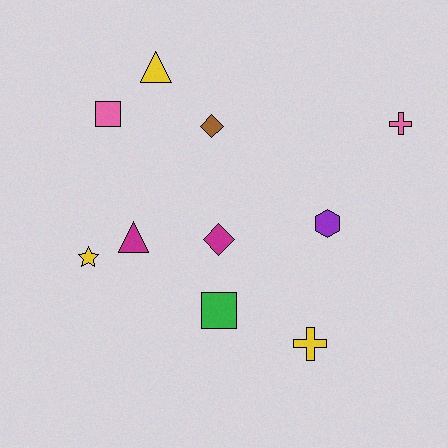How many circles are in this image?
There are no circles.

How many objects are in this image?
There are 10 objects.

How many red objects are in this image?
There are no red objects.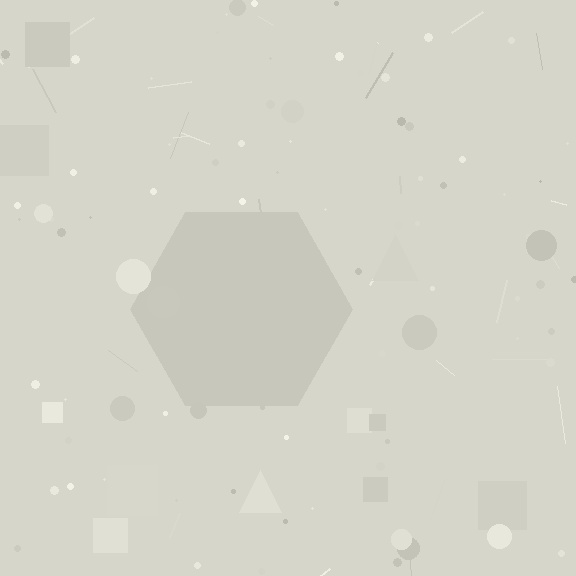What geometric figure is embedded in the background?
A hexagon is embedded in the background.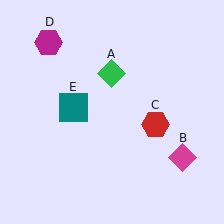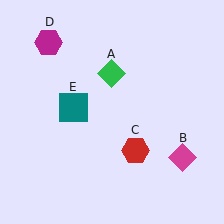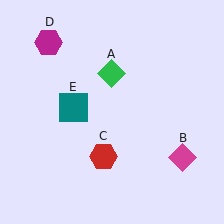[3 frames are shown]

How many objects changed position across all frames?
1 object changed position: red hexagon (object C).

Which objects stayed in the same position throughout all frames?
Green diamond (object A) and magenta diamond (object B) and magenta hexagon (object D) and teal square (object E) remained stationary.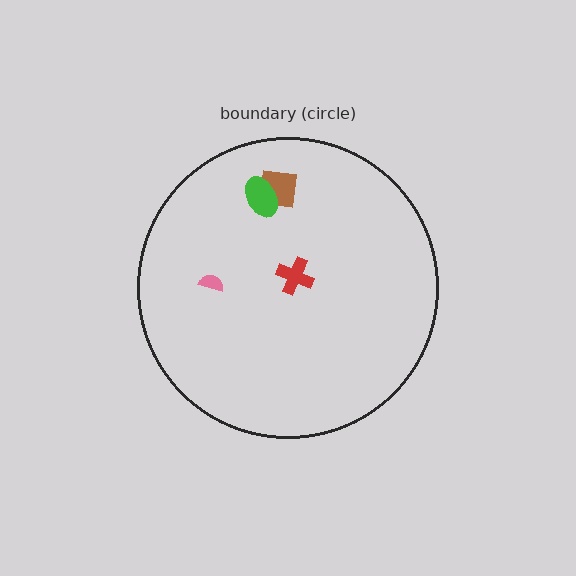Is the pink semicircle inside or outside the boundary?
Inside.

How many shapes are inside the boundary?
4 inside, 0 outside.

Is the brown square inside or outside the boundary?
Inside.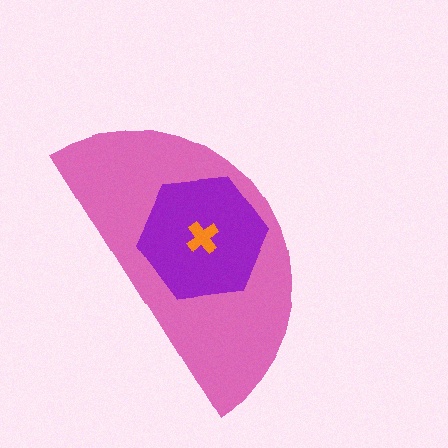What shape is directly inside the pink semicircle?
The purple hexagon.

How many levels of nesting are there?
3.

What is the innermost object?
The orange cross.